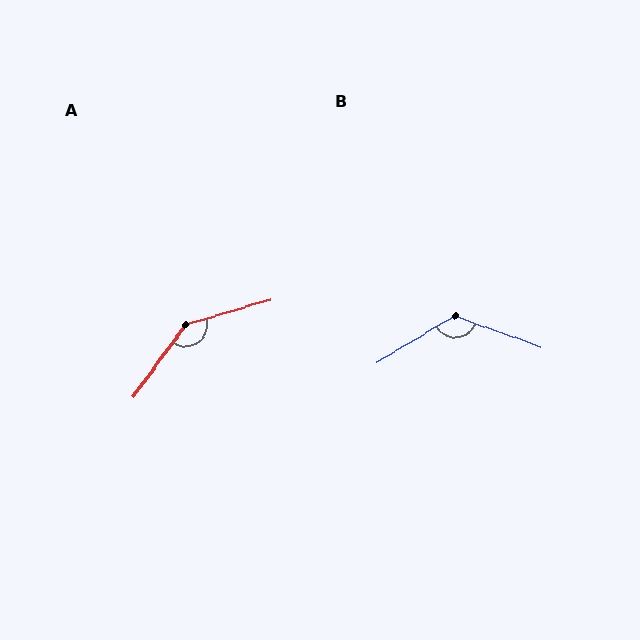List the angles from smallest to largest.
B (129°), A (142°).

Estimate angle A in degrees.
Approximately 142 degrees.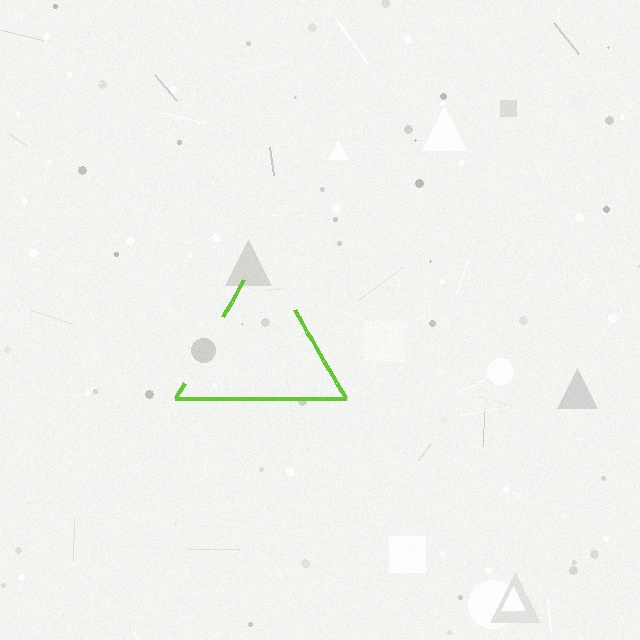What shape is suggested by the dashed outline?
The dashed outline suggests a triangle.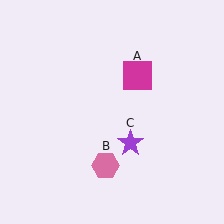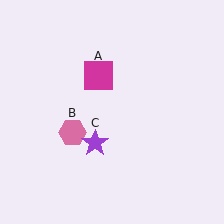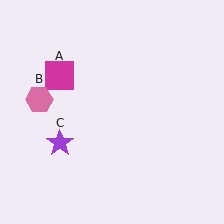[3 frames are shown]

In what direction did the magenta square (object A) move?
The magenta square (object A) moved left.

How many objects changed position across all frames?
3 objects changed position: magenta square (object A), pink hexagon (object B), purple star (object C).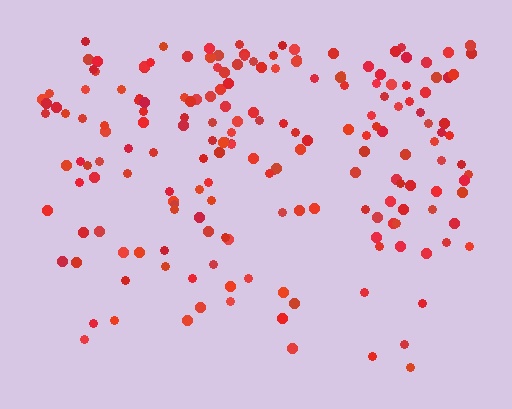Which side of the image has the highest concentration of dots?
The top.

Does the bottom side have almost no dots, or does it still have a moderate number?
Still a moderate number, just noticeably fewer than the top.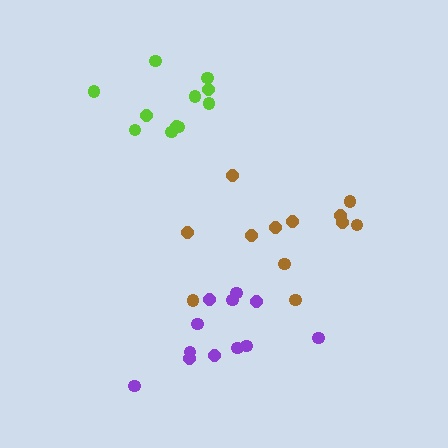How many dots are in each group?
Group 1: 11 dots, Group 2: 12 dots, Group 3: 12 dots (35 total).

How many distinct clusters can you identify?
There are 3 distinct clusters.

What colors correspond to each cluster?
The clusters are colored: lime, purple, brown.